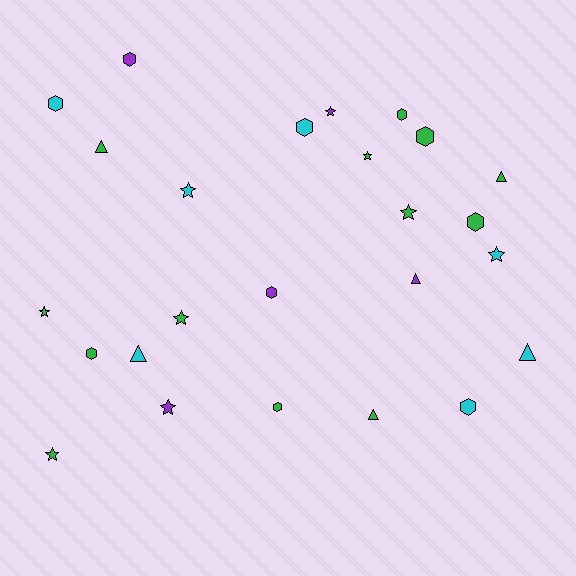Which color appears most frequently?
Green, with 13 objects.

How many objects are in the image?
There are 25 objects.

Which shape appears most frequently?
Hexagon, with 10 objects.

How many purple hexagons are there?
There are 2 purple hexagons.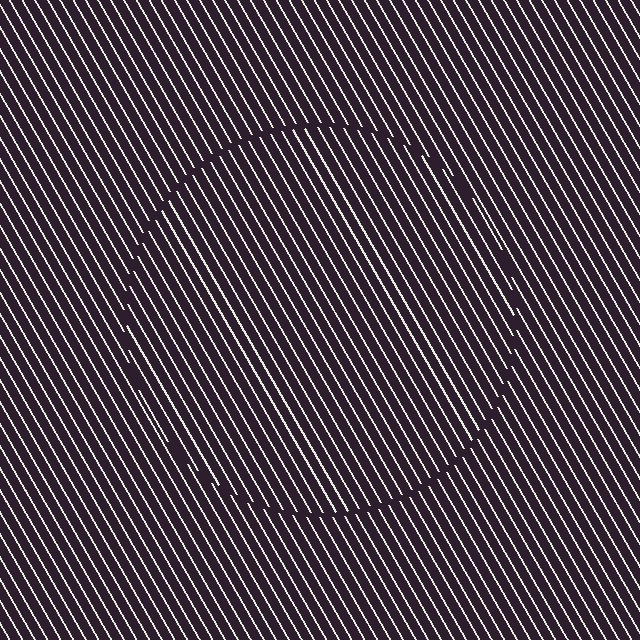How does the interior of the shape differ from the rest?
The interior of the shape contains the same grating, shifted by half a period — the contour is defined by the phase discontinuity where line-ends from the inner and outer gratings abut.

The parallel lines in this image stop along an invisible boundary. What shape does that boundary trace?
An illusory circle. The interior of the shape contains the same grating, shifted by half a period — the contour is defined by the phase discontinuity where line-ends from the inner and outer gratings abut.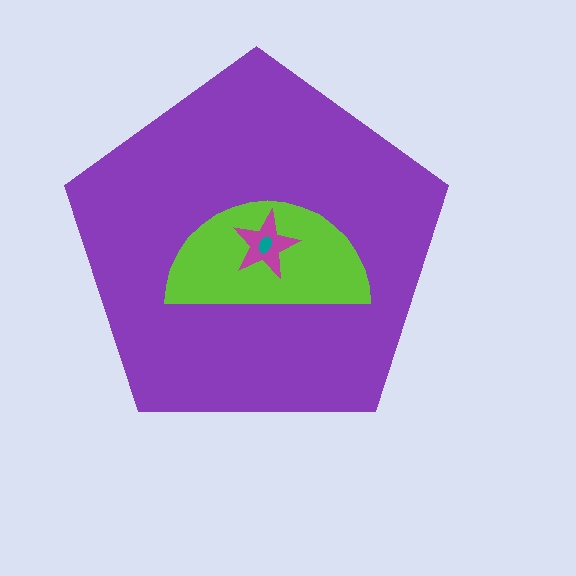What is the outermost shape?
The purple pentagon.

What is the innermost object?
The teal ellipse.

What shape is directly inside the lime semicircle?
The magenta star.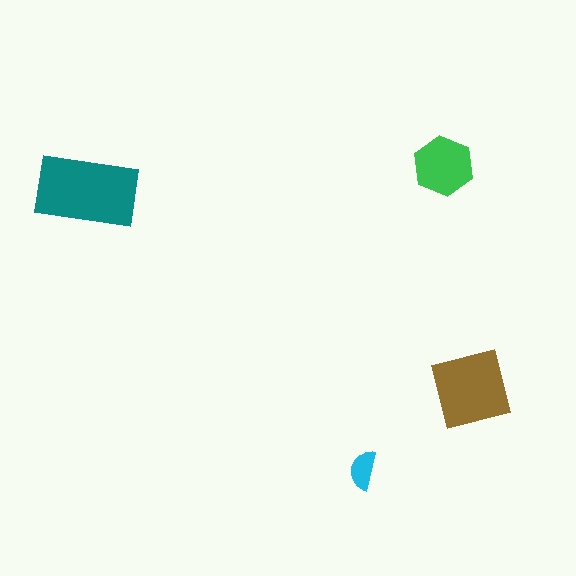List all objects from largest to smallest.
The teal rectangle, the brown square, the green hexagon, the cyan semicircle.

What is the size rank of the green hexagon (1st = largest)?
3rd.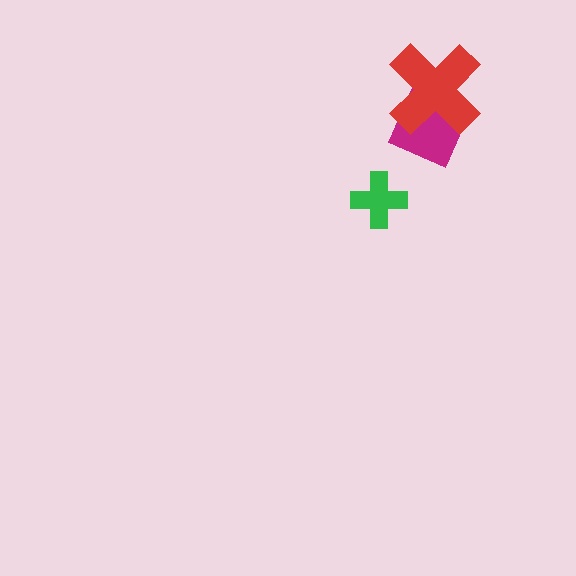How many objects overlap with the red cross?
1 object overlaps with the red cross.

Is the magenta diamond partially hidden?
Yes, it is partially covered by another shape.